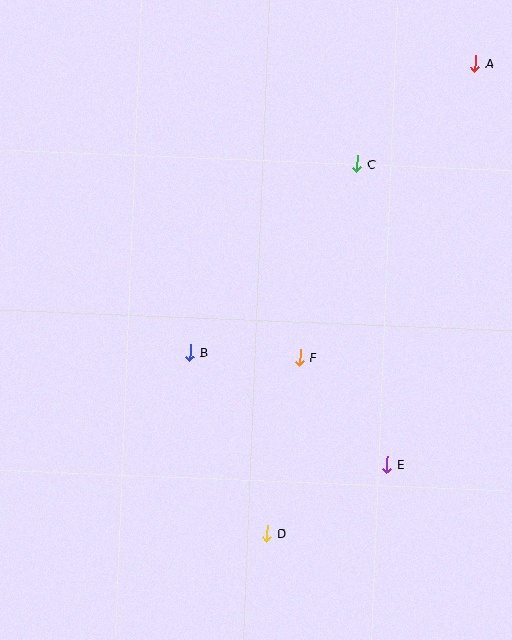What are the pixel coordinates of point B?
Point B is at (190, 353).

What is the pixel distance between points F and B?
The distance between F and B is 110 pixels.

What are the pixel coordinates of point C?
Point C is at (357, 164).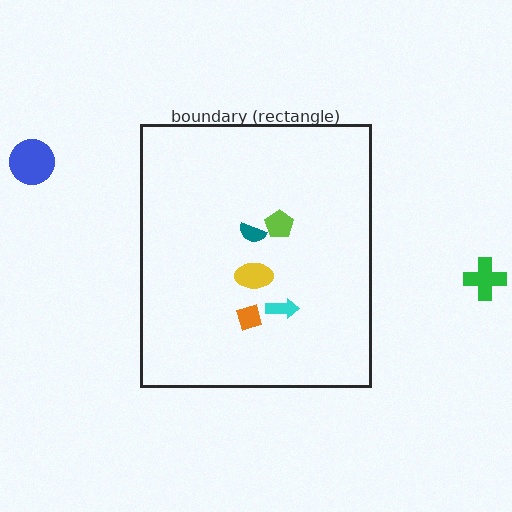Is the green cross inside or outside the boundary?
Outside.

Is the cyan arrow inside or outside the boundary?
Inside.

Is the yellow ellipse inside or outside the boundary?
Inside.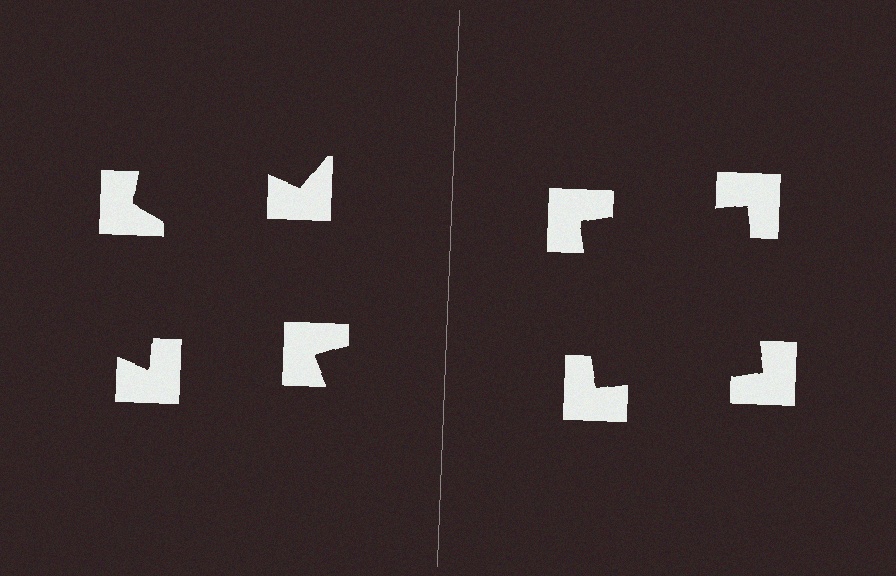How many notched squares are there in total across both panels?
8 — 4 on each side.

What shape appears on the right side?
An illusory square.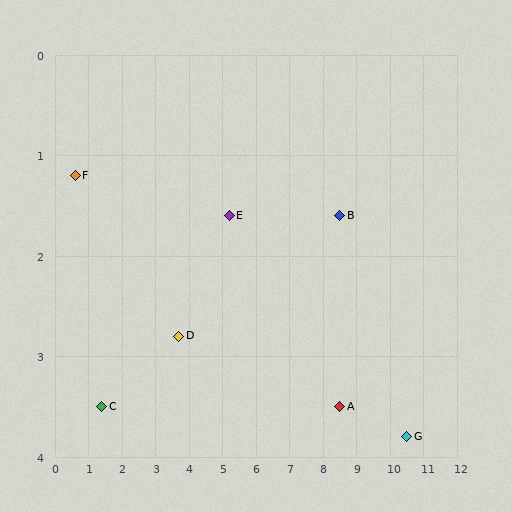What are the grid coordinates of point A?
Point A is at approximately (8.5, 3.5).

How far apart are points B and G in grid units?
Points B and G are about 3.0 grid units apart.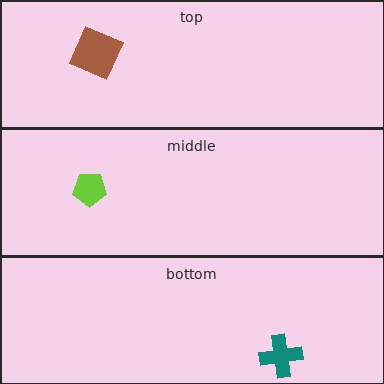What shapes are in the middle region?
The lime pentagon.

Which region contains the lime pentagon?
The middle region.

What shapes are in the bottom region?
The teal cross.